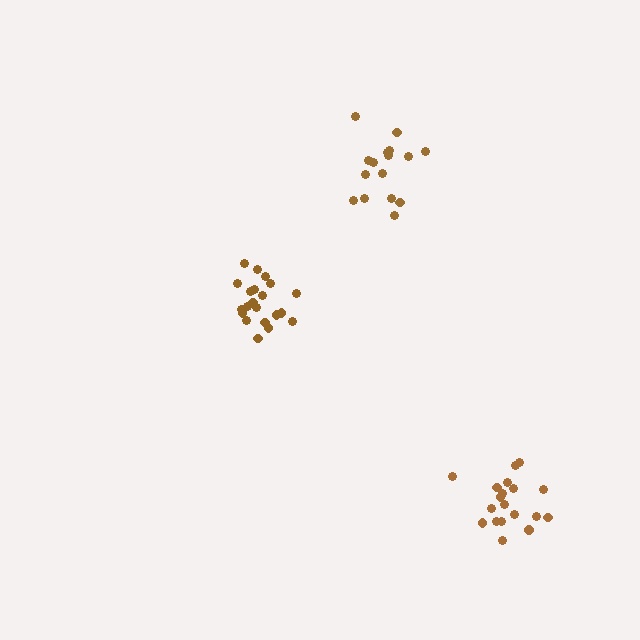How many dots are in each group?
Group 1: 21 dots, Group 2: 16 dots, Group 3: 19 dots (56 total).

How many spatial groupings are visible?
There are 3 spatial groupings.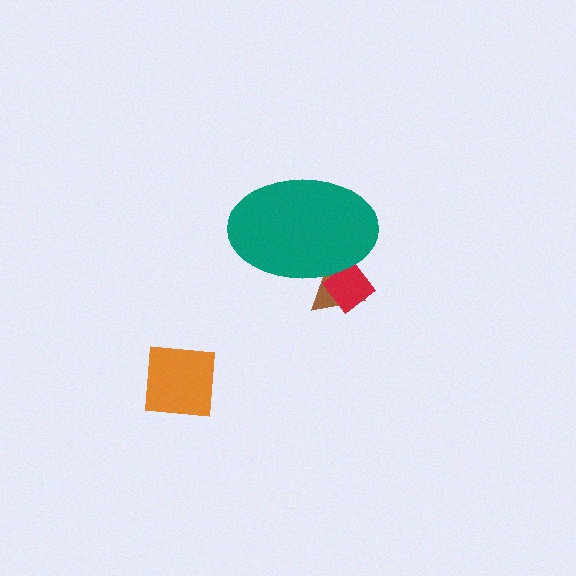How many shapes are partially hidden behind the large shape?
2 shapes are partially hidden.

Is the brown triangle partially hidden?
Yes, the brown triangle is partially hidden behind the teal ellipse.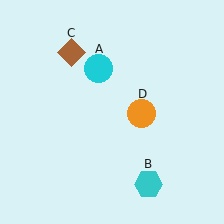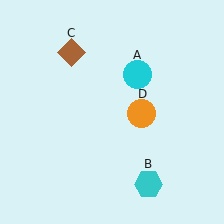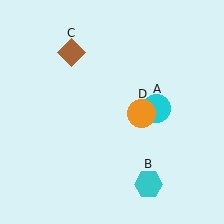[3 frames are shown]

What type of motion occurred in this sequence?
The cyan circle (object A) rotated clockwise around the center of the scene.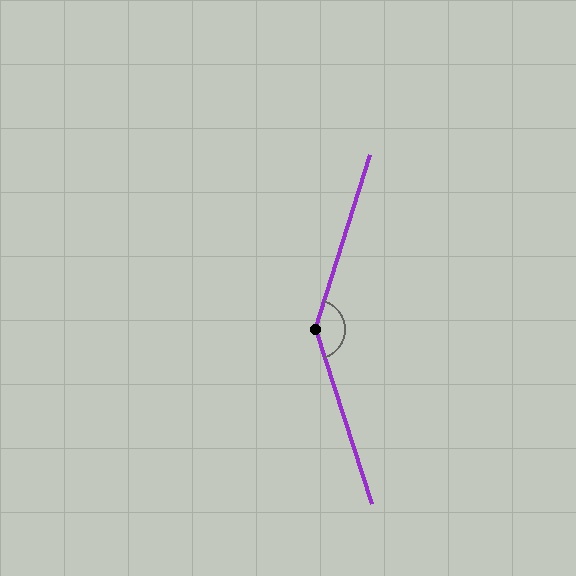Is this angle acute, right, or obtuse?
It is obtuse.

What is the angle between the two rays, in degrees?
Approximately 144 degrees.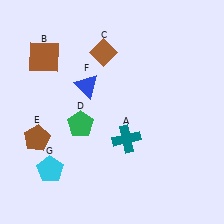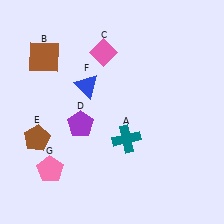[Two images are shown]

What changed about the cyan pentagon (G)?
In Image 1, G is cyan. In Image 2, it changed to pink.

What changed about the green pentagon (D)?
In Image 1, D is green. In Image 2, it changed to purple.